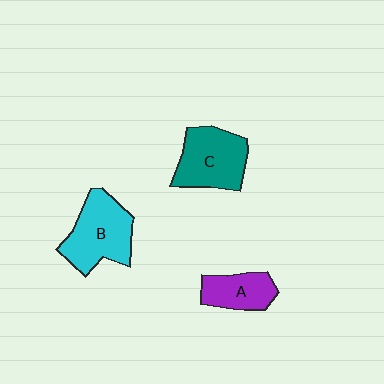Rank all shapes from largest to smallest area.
From largest to smallest: B (cyan), C (teal), A (purple).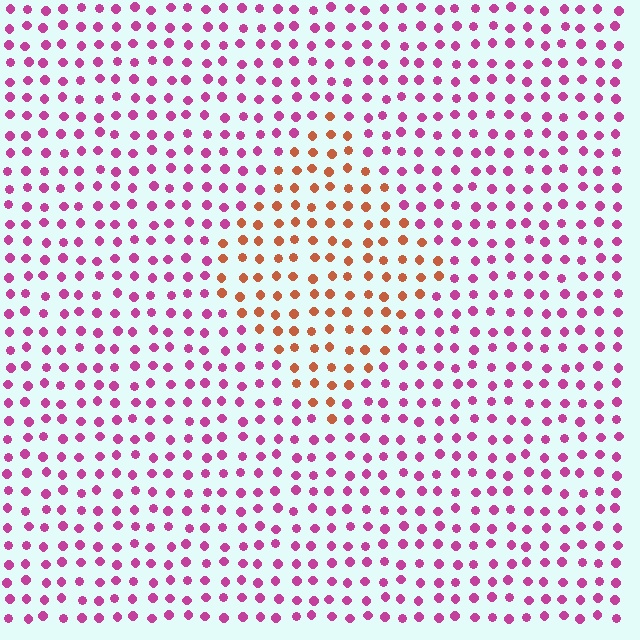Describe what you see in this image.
The image is filled with small magenta elements in a uniform arrangement. A diamond-shaped region is visible where the elements are tinted to a slightly different hue, forming a subtle color boundary.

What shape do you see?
I see a diamond.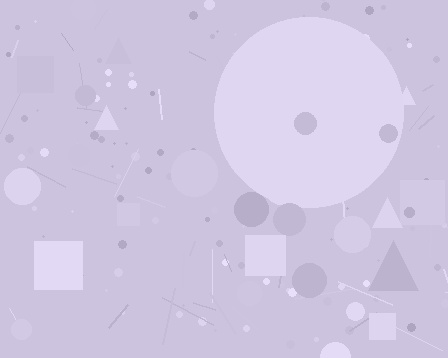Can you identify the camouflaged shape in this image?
The camouflaged shape is a circle.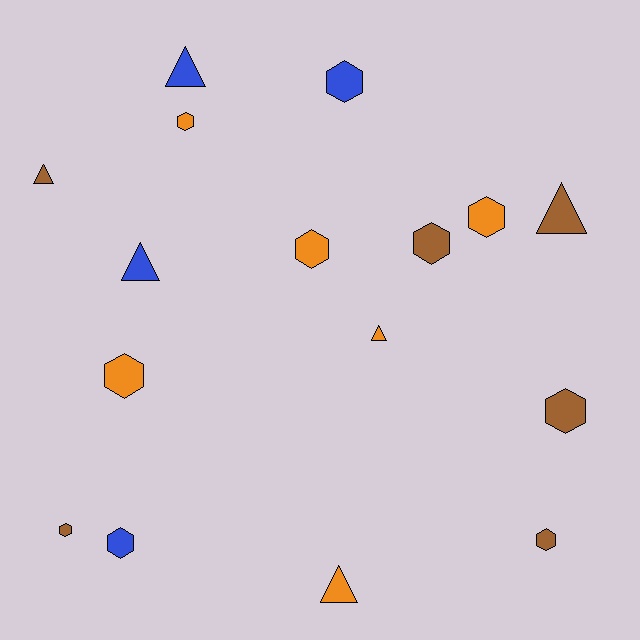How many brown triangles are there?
There are 2 brown triangles.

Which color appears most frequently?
Orange, with 6 objects.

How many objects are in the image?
There are 16 objects.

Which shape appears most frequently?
Hexagon, with 10 objects.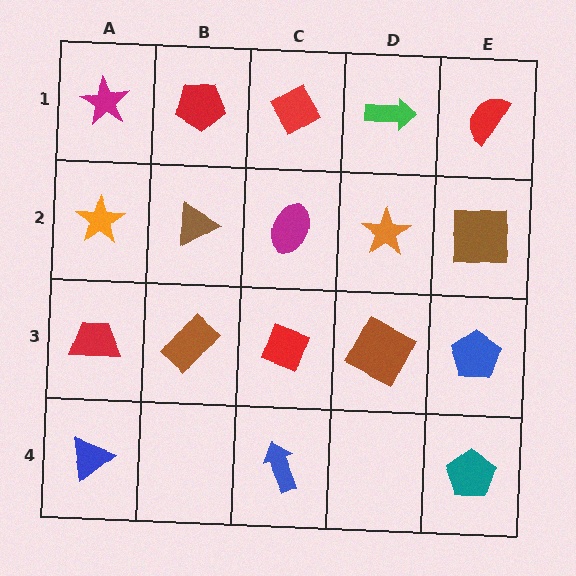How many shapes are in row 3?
5 shapes.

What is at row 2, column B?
A brown triangle.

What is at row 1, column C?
A red diamond.